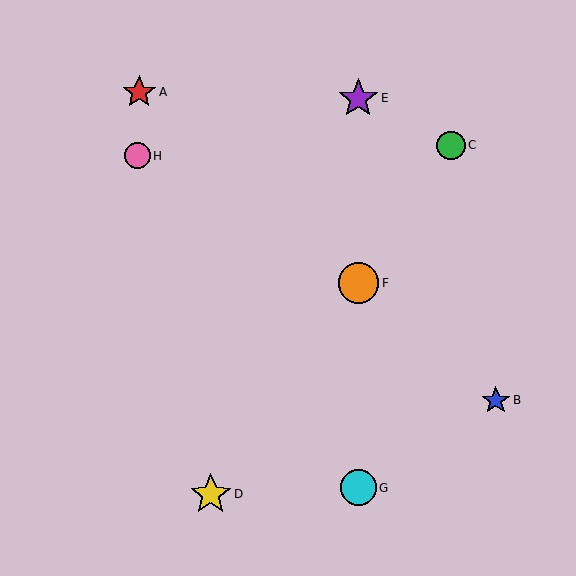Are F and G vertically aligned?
Yes, both are at x≈358.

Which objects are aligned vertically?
Objects E, F, G are aligned vertically.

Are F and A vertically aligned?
No, F is at x≈358 and A is at x≈139.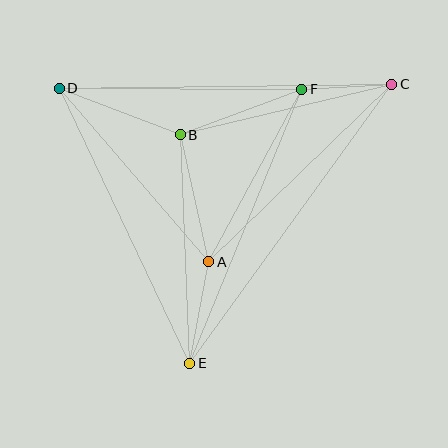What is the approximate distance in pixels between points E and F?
The distance between E and F is approximately 296 pixels.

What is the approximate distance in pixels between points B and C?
The distance between B and C is approximately 217 pixels.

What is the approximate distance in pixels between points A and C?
The distance between A and C is approximately 255 pixels.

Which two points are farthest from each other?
Points C and E are farthest from each other.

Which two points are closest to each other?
Points C and F are closest to each other.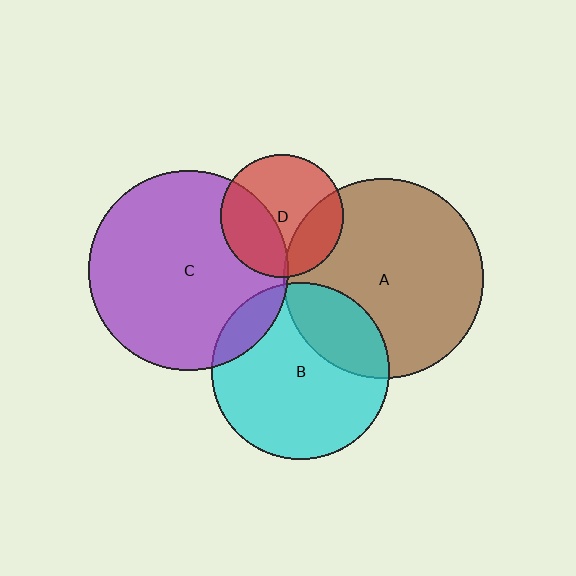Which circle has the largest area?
Circle C (purple).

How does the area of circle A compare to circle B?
Approximately 1.3 times.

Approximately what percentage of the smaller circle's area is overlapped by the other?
Approximately 35%.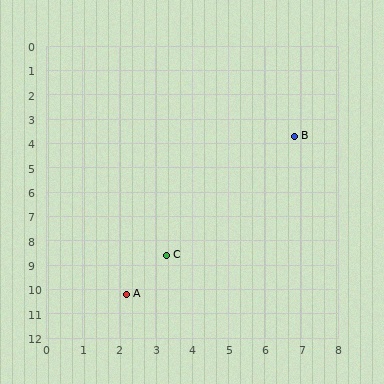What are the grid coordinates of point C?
Point C is at approximately (3.3, 8.6).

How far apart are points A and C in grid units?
Points A and C are about 1.9 grid units apart.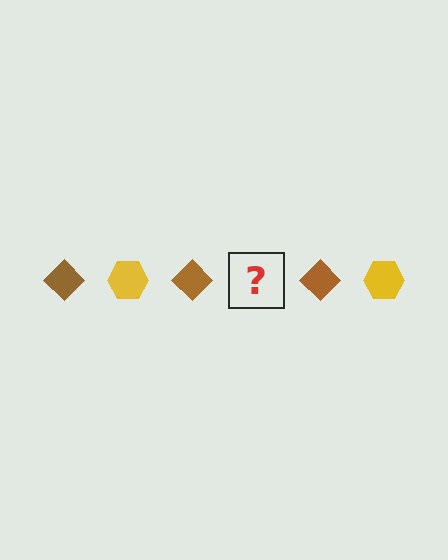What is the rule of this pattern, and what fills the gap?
The rule is that the pattern alternates between brown diamond and yellow hexagon. The gap should be filled with a yellow hexagon.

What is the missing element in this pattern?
The missing element is a yellow hexagon.